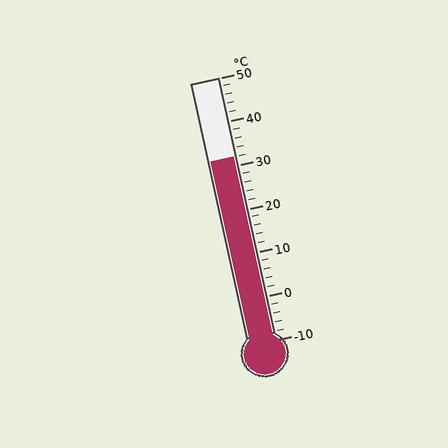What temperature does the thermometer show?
The thermometer shows approximately 32°C.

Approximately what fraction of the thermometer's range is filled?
The thermometer is filled to approximately 70% of its range.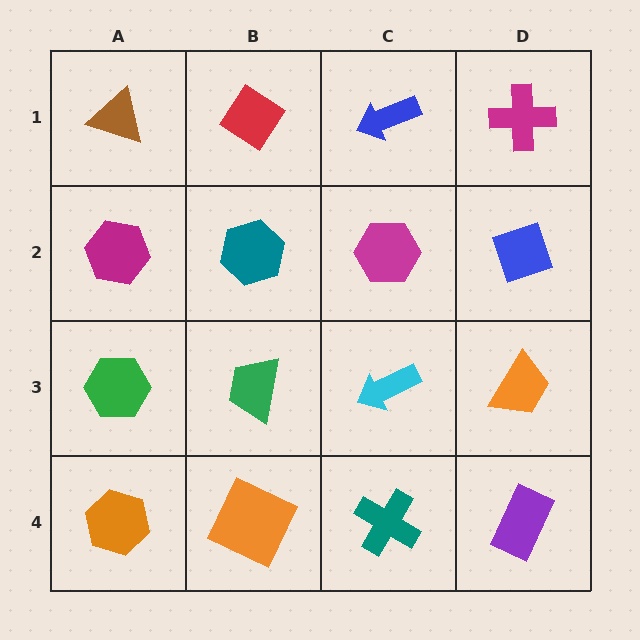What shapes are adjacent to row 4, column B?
A green trapezoid (row 3, column B), an orange hexagon (row 4, column A), a teal cross (row 4, column C).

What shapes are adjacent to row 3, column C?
A magenta hexagon (row 2, column C), a teal cross (row 4, column C), a green trapezoid (row 3, column B), an orange trapezoid (row 3, column D).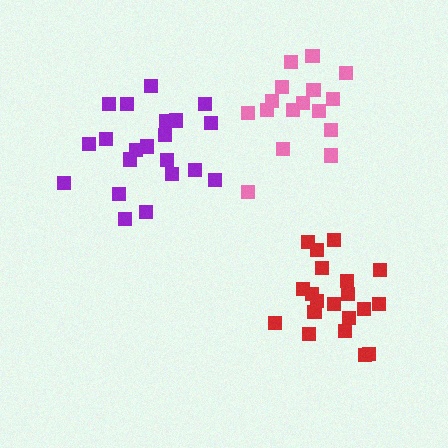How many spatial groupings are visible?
There are 3 spatial groupings.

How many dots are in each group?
Group 1: 21 dots, Group 2: 20 dots, Group 3: 17 dots (58 total).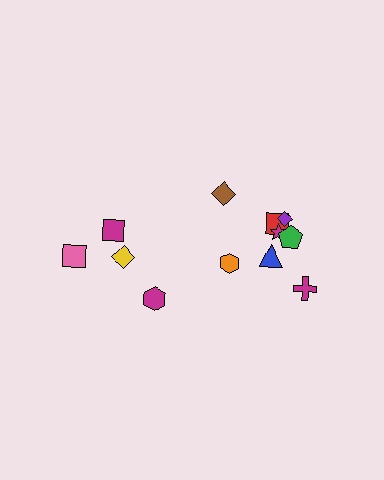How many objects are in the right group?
There are 8 objects.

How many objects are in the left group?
There are 4 objects.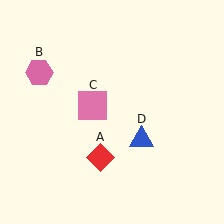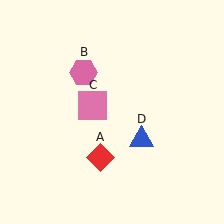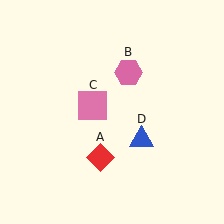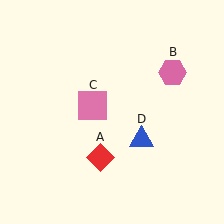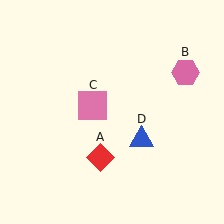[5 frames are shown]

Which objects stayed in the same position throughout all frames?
Red diamond (object A) and pink square (object C) and blue triangle (object D) remained stationary.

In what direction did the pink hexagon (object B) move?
The pink hexagon (object B) moved right.